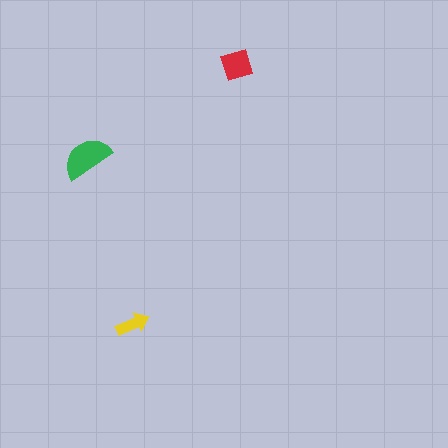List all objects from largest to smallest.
The green semicircle, the red square, the yellow arrow.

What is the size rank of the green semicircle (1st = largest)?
1st.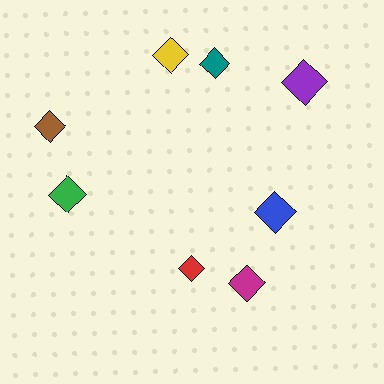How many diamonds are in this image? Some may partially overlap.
There are 8 diamonds.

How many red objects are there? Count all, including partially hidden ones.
There is 1 red object.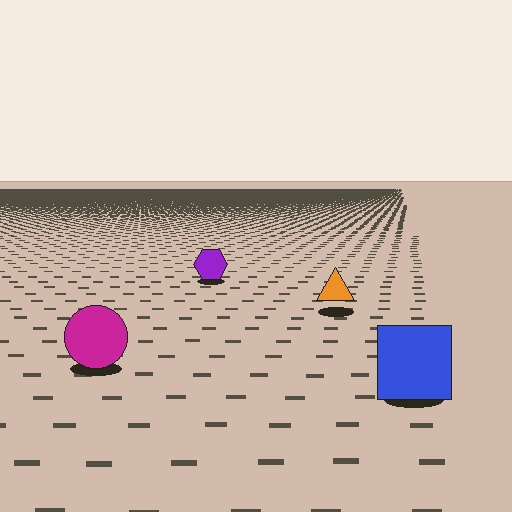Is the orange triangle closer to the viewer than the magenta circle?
No. The magenta circle is closer — you can tell from the texture gradient: the ground texture is coarser near it.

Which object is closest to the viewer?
The blue square is closest. The texture marks near it are larger and more spread out.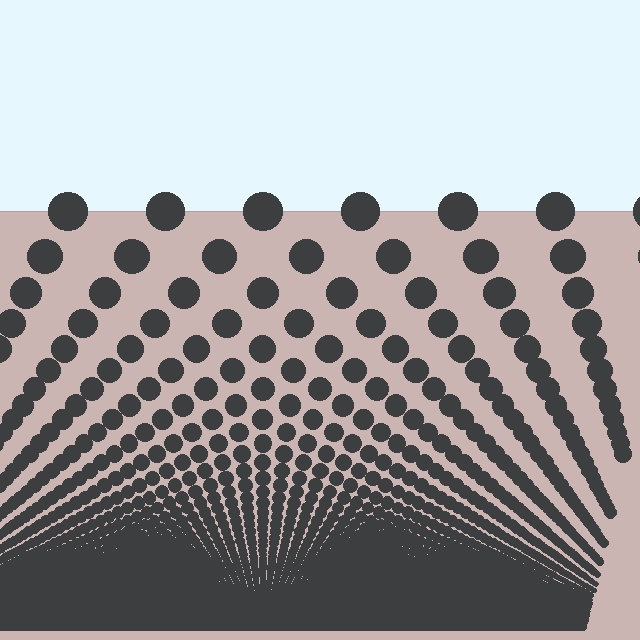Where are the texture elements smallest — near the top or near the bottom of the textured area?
Near the bottom.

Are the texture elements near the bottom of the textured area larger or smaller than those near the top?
Smaller. The gradient is inverted — elements near the bottom are smaller and denser.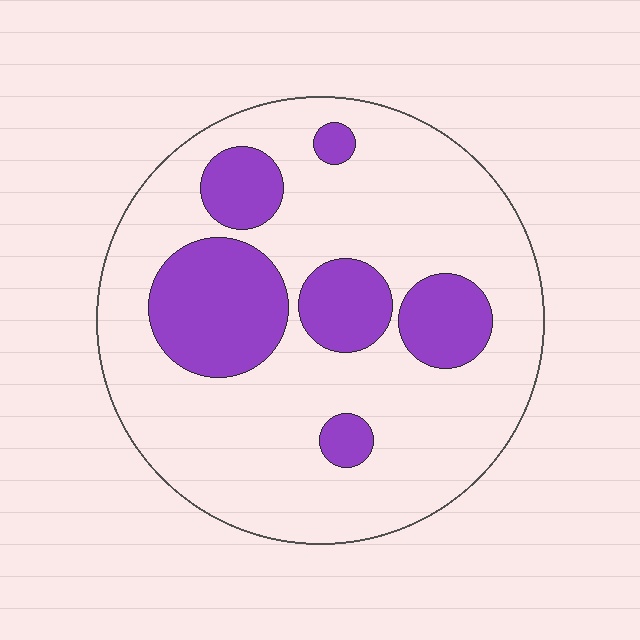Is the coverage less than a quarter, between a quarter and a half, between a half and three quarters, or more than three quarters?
Less than a quarter.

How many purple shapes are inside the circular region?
6.